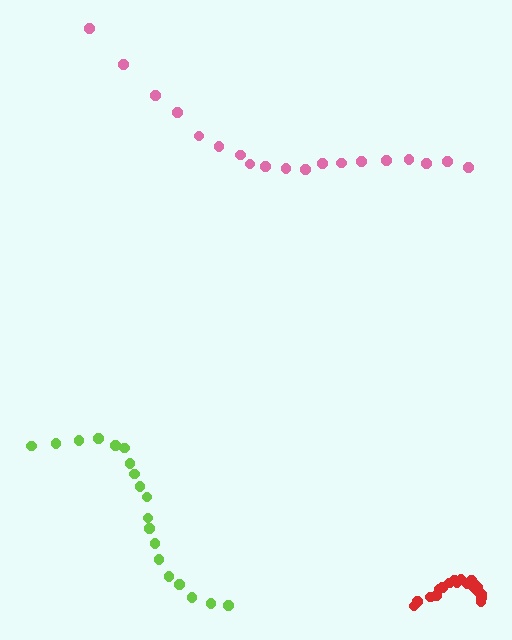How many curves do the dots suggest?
There are 3 distinct paths.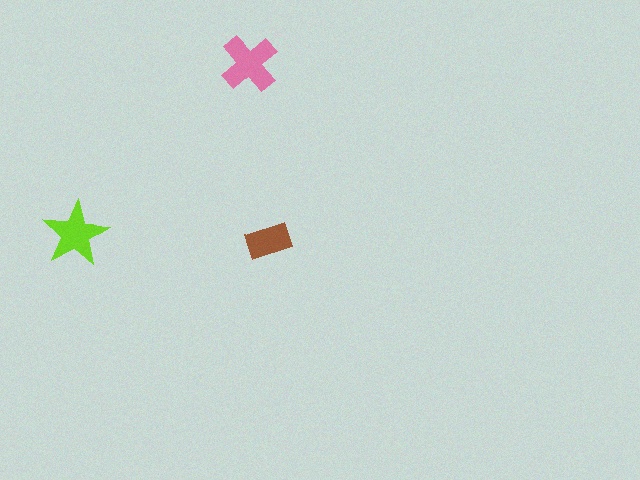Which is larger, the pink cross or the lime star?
The pink cross.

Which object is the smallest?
The brown rectangle.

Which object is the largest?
The pink cross.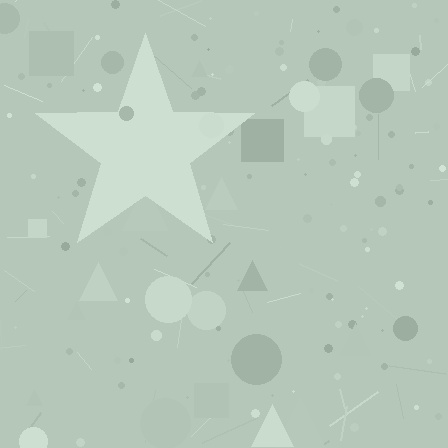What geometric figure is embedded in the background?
A star is embedded in the background.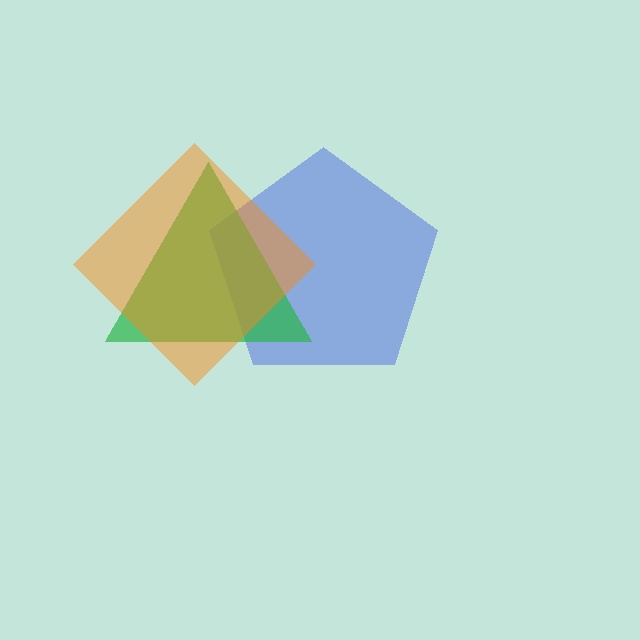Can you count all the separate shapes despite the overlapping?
Yes, there are 3 separate shapes.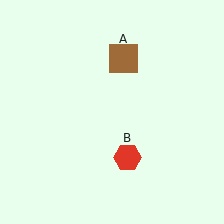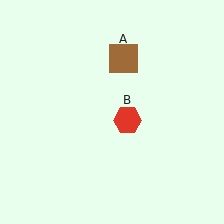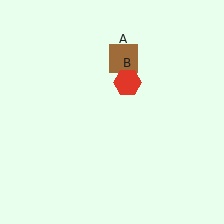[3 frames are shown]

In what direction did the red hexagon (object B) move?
The red hexagon (object B) moved up.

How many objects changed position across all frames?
1 object changed position: red hexagon (object B).